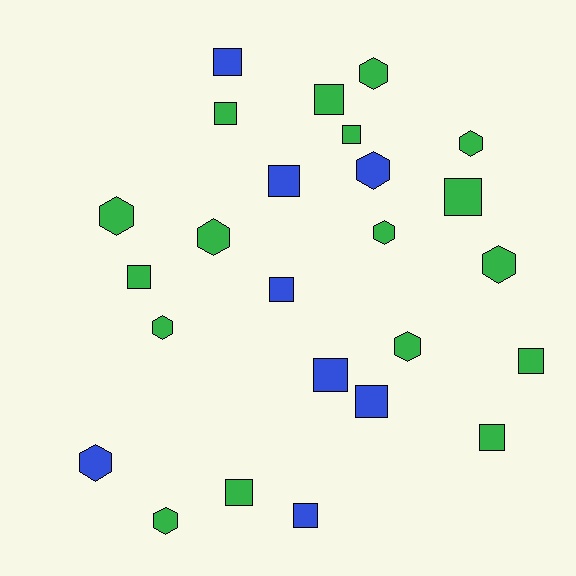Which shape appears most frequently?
Square, with 14 objects.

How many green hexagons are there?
There are 9 green hexagons.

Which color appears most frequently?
Green, with 17 objects.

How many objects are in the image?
There are 25 objects.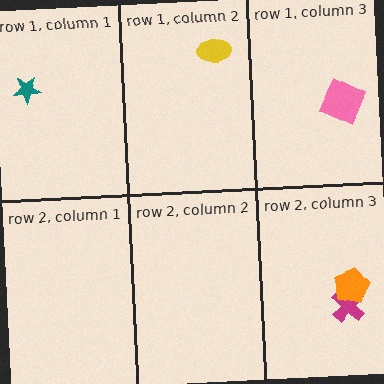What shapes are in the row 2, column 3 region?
The magenta cross, the orange pentagon.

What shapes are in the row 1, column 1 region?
The teal star.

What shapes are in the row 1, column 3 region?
The pink square.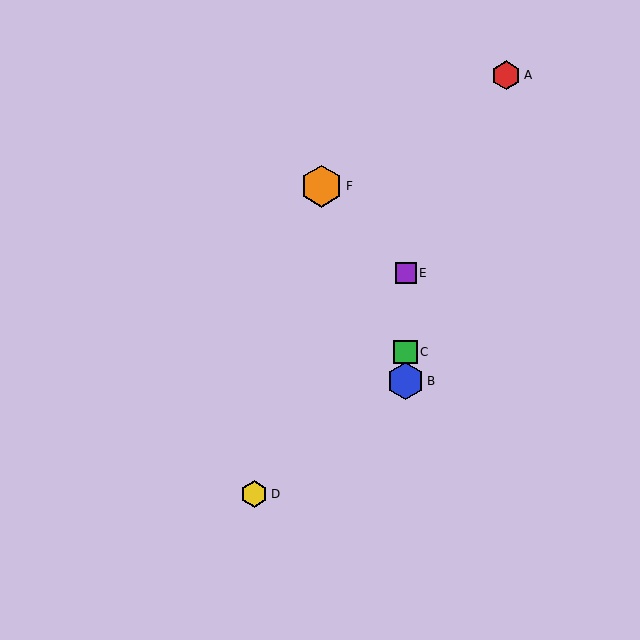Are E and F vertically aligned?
No, E is at x≈406 and F is at x≈321.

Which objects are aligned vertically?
Objects B, C, E are aligned vertically.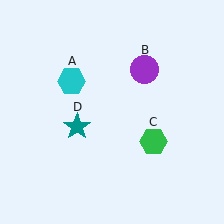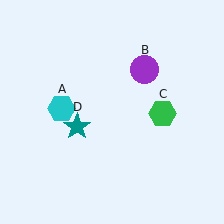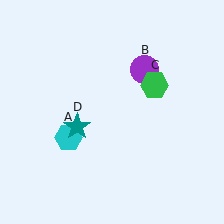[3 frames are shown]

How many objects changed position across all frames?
2 objects changed position: cyan hexagon (object A), green hexagon (object C).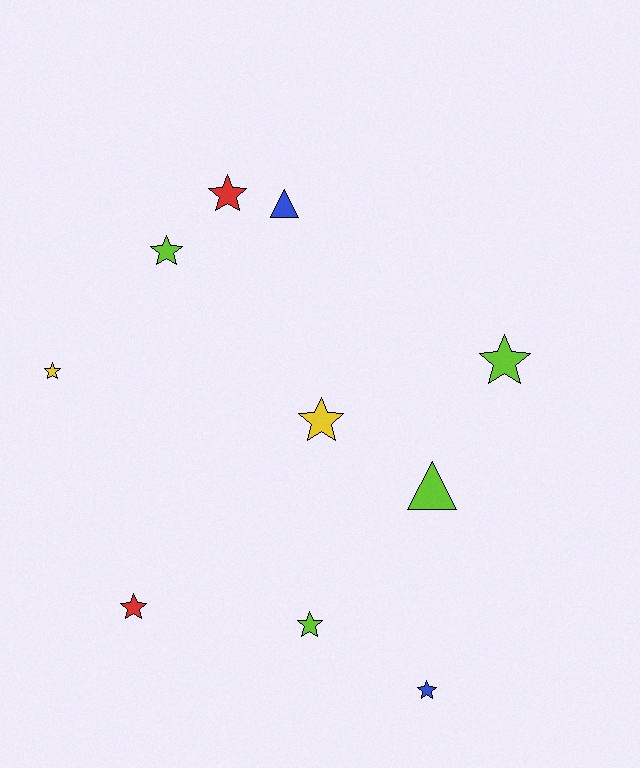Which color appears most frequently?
Lime, with 4 objects.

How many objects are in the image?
There are 10 objects.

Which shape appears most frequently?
Star, with 8 objects.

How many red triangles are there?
There are no red triangles.